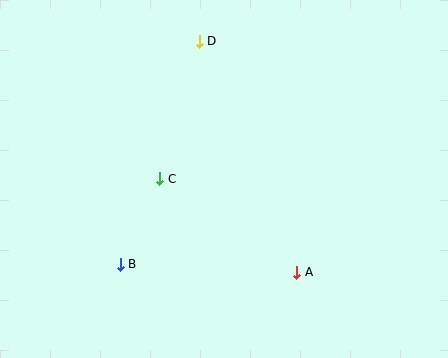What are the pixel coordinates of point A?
Point A is at (297, 272).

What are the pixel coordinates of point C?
Point C is at (160, 179).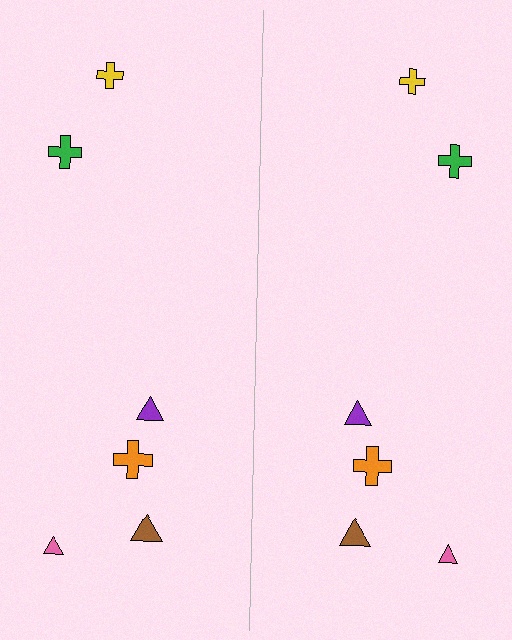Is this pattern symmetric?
Yes, this pattern has bilateral (reflection) symmetry.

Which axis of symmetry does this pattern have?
The pattern has a vertical axis of symmetry running through the center of the image.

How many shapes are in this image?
There are 12 shapes in this image.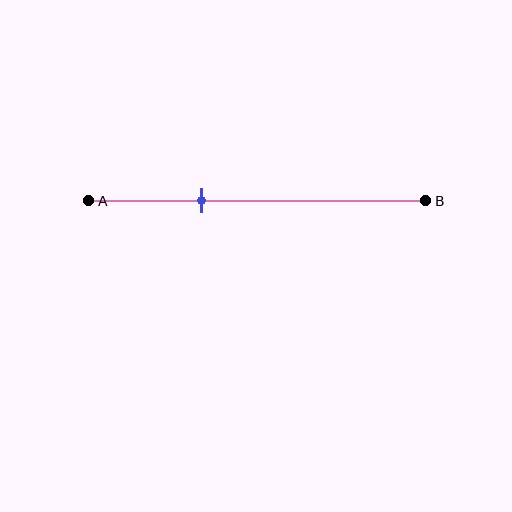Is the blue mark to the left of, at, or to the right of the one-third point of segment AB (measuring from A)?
The blue mark is approximately at the one-third point of segment AB.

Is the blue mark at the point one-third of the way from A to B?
Yes, the mark is approximately at the one-third point.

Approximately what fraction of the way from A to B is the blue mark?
The blue mark is approximately 35% of the way from A to B.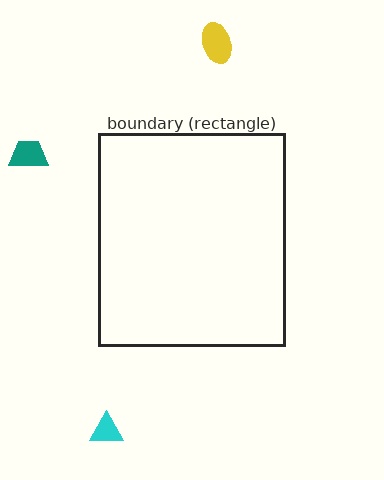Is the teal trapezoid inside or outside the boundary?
Outside.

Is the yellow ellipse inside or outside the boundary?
Outside.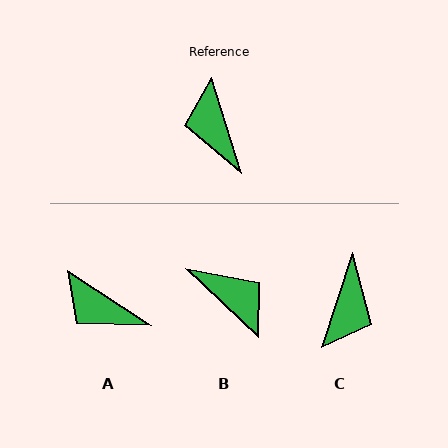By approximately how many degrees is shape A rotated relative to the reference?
Approximately 39 degrees counter-clockwise.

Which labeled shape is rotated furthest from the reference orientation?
B, about 151 degrees away.